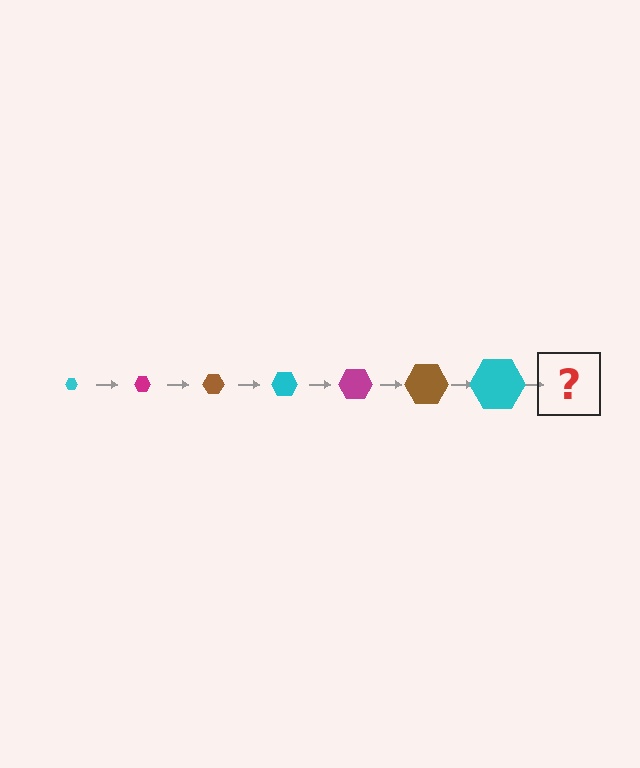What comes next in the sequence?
The next element should be a magenta hexagon, larger than the previous one.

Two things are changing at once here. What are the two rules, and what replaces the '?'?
The two rules are that the hexagon grows larger each step and the color cycles through cyan, magenta, and brown. The '?' should be a magenta hexagon, larger than the previous one.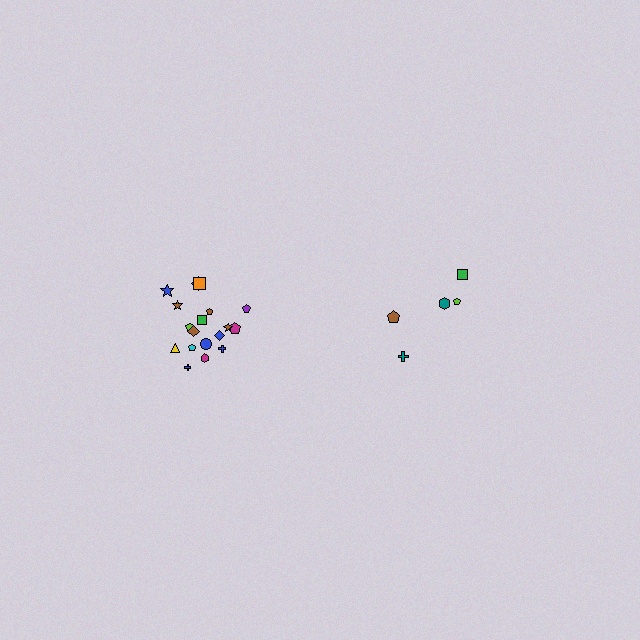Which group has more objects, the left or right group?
The left group.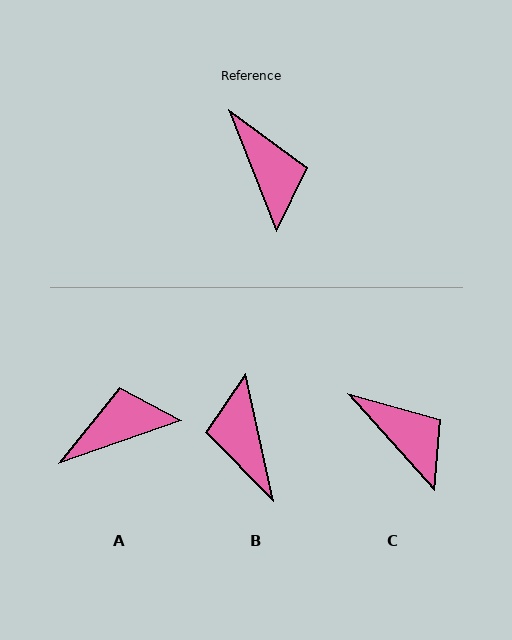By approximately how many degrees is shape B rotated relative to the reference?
Approximately 171 degrees counter-clockwise.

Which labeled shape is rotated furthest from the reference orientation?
B, about 171 degrees away.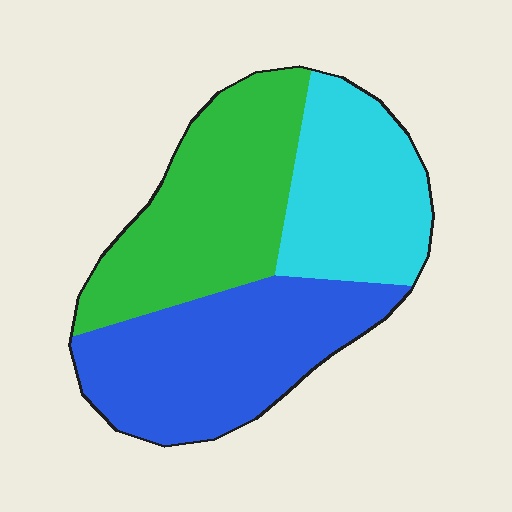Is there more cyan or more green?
Green.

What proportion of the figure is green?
Green covers 36% of the figure.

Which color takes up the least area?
Cyan, at roughly 25%.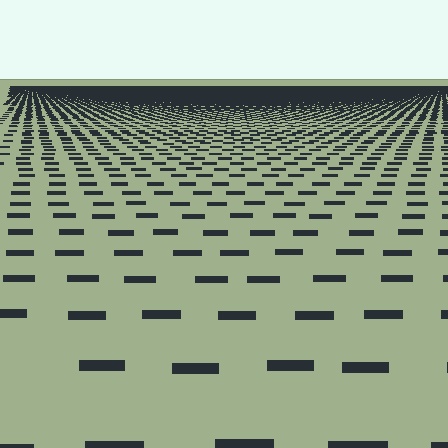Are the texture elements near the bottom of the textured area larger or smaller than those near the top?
Larger. Near the bottom, elements are closer to the viewer and appear at a bigger on-screen size.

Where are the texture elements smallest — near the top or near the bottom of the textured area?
Near the top.